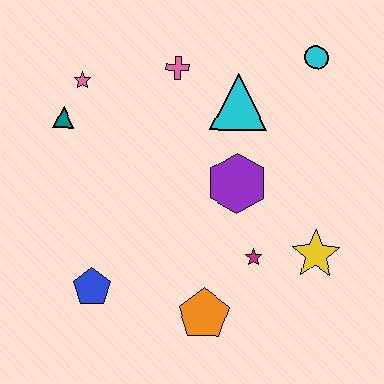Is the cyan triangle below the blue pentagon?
No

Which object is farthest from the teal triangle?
The yellow star is farthest from the teal triangle.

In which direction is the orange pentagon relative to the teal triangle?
The orange pentagon is below the teal triangle.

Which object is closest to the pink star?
The teal triangle is closest to the pink star.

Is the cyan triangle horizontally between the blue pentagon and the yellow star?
Yes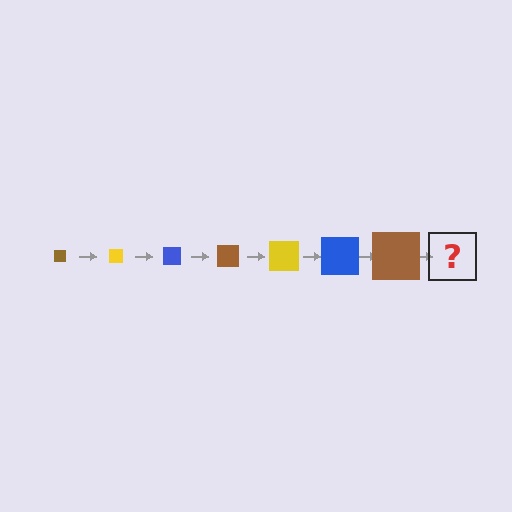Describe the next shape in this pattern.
It should be a yellow square, larger than the previous one.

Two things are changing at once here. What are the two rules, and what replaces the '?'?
The two rules are that the square grows larger each step and the color cycles through brown, yellow, and blue. The '?' should be a yellow square, larger than the previous one.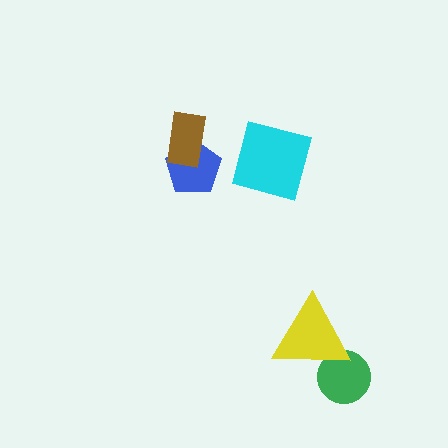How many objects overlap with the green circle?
1 object overlaps with the green circle.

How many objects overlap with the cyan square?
0 objects overlap with the cyan square.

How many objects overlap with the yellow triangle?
1 object overlaps with the yellow triangle.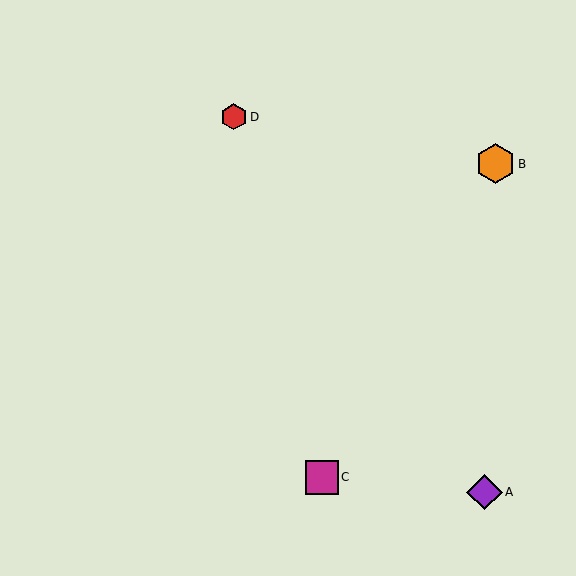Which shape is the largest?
The orange hexagon (labeled B) is the largest.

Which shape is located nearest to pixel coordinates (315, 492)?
The magenta square (labeled C) at (322, 478) is nearest to that location.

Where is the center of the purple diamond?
The center of the purple diamond is at (485, 492).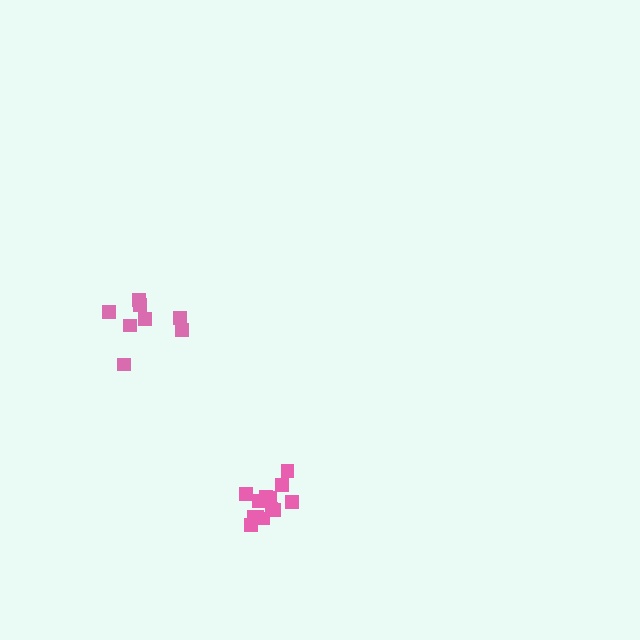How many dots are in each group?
Group 1: 13 dots, Group 2: 8 dots (21 total).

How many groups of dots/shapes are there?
There are 2 groups.